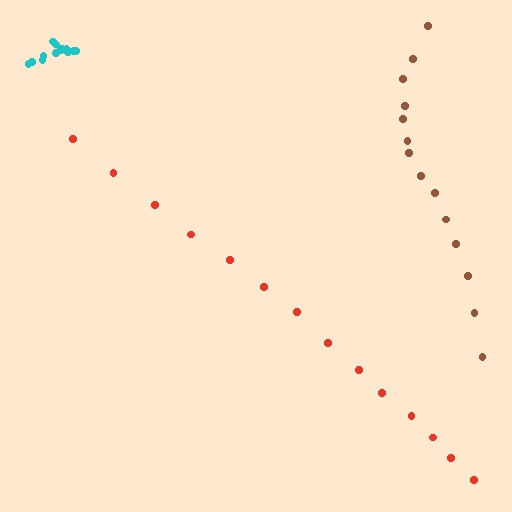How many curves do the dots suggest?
There are 3 distinct paths.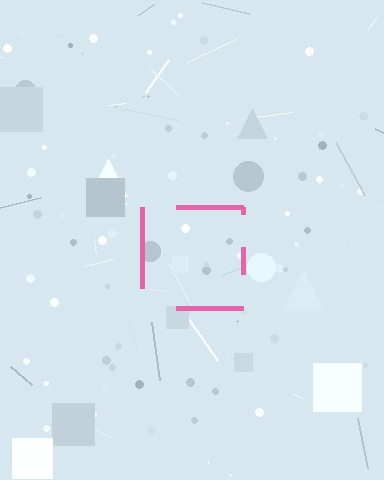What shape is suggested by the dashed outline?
The dashed outline suggests a square.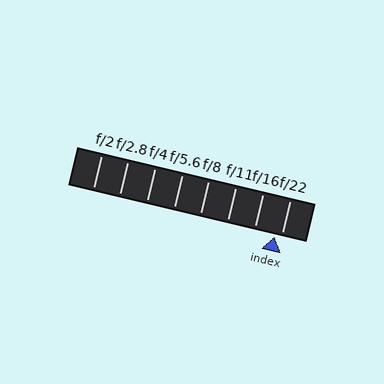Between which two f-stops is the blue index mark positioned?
The index mark is between f/16 and f/22.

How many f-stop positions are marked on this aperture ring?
There are 8 f-stop positions marked.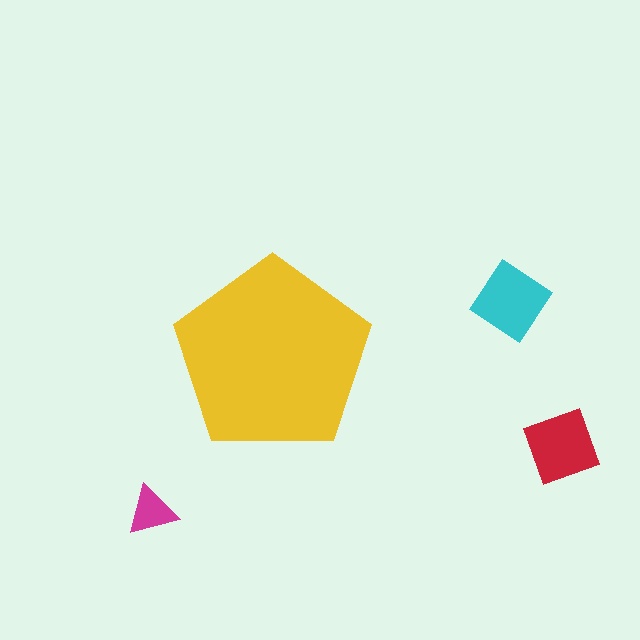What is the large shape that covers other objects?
A yellow pentagon.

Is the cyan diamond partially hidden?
No, the cyan diamond is fully visible.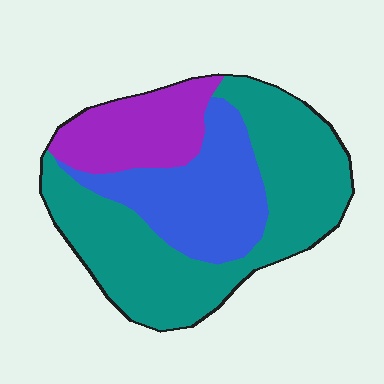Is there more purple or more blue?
Blue.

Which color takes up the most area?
Teal, at roughly 55%.